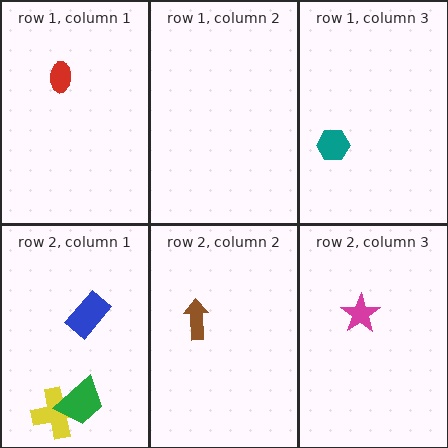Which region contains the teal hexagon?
The row 1, column 3 region.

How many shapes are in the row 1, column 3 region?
1.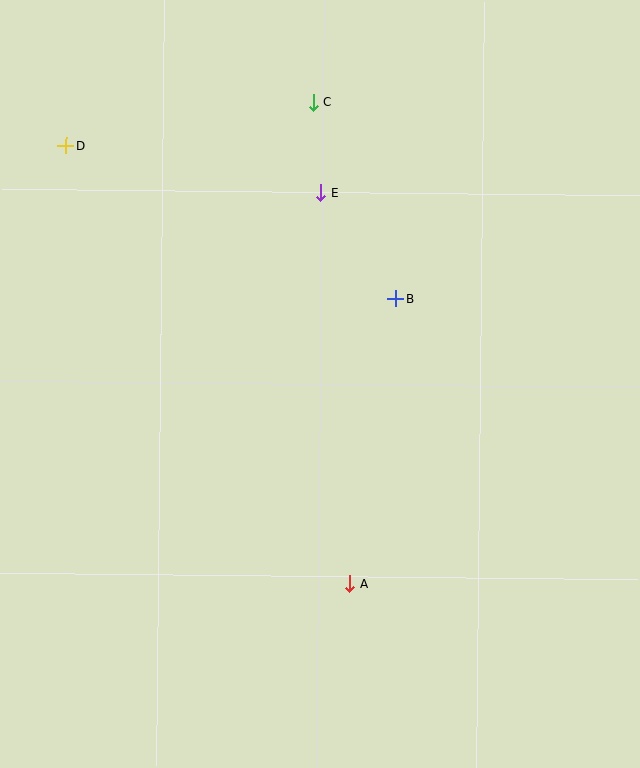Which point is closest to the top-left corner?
Point D is closest to the top-left corner.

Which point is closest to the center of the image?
Point B at (396, 298) is closest to the center.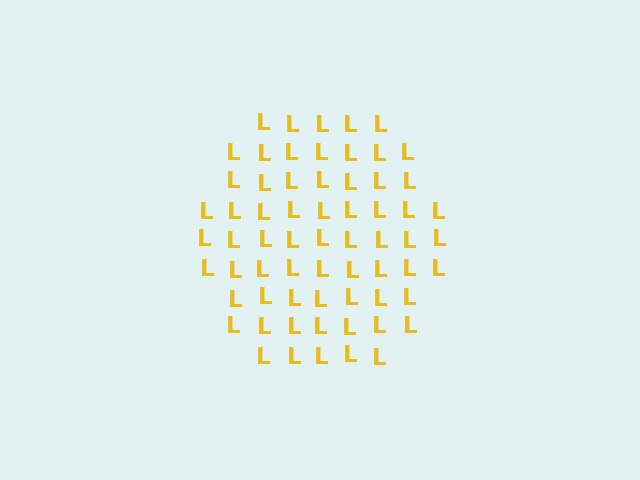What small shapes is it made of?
It is made of small letter L's.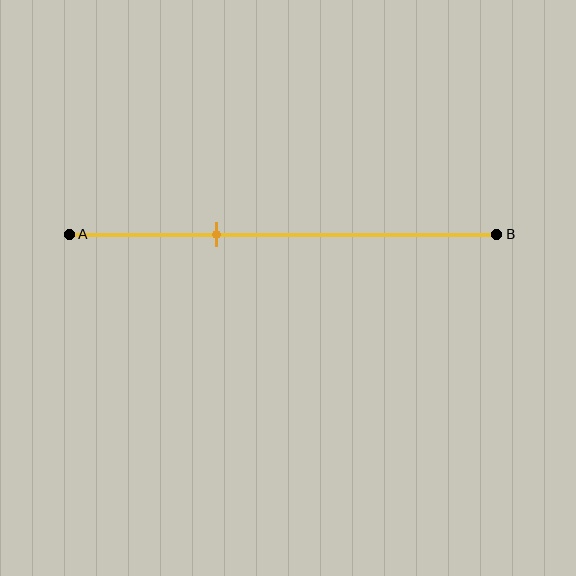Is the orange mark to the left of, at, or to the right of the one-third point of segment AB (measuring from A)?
The orange mark is approximately at the one-third point of segment AB.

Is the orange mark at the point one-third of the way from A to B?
Yes, the mark is approximately at the one-third point.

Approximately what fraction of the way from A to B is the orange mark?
The orange mark is approximately 35% of the way from A to B.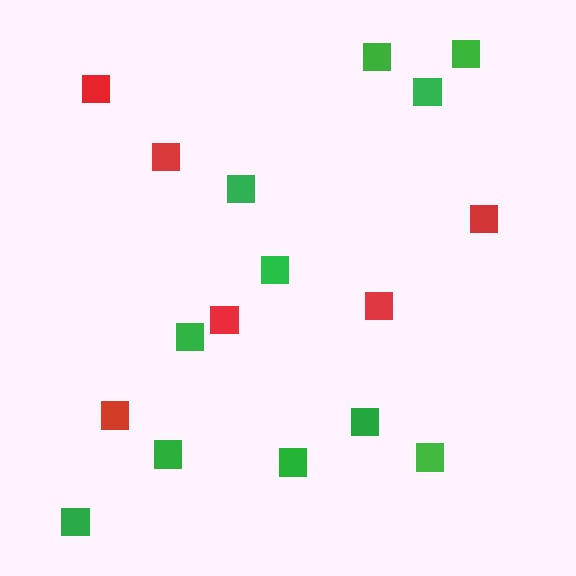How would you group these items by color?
There are 2 groups: one group of red squares (6) and one group of green squares (11).